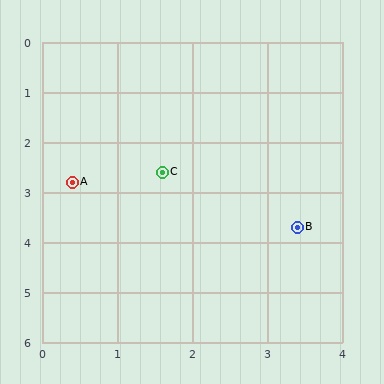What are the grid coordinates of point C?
Point C is at approximately (1.6, 2.6).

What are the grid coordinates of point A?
Point A is at approximately (0.4, 2.8).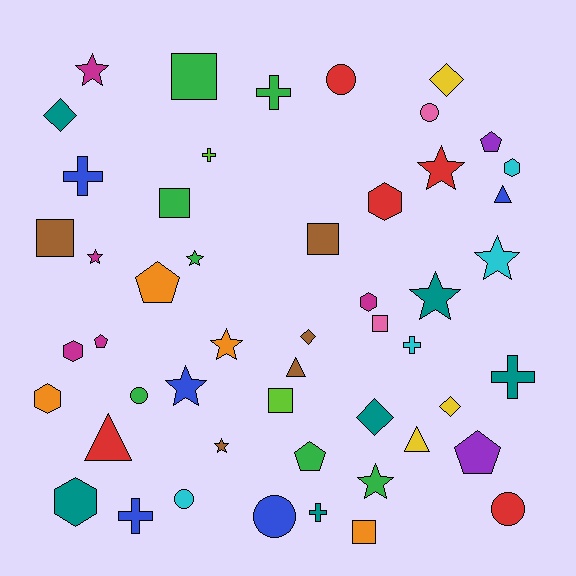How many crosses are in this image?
There are 7 crosses.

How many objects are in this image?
There are 50 objects.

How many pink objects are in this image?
There are 2 pink objects.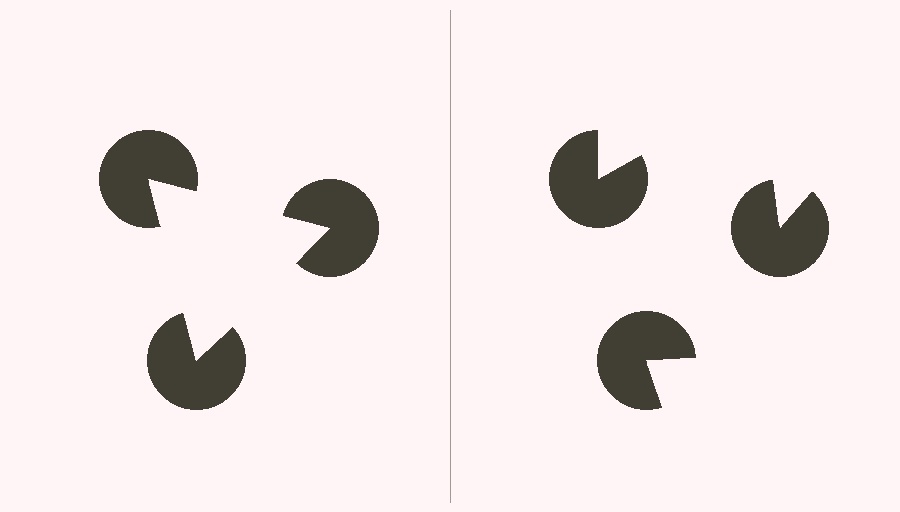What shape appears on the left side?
An illusory triangle.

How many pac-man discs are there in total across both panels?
6 — 3 on each side.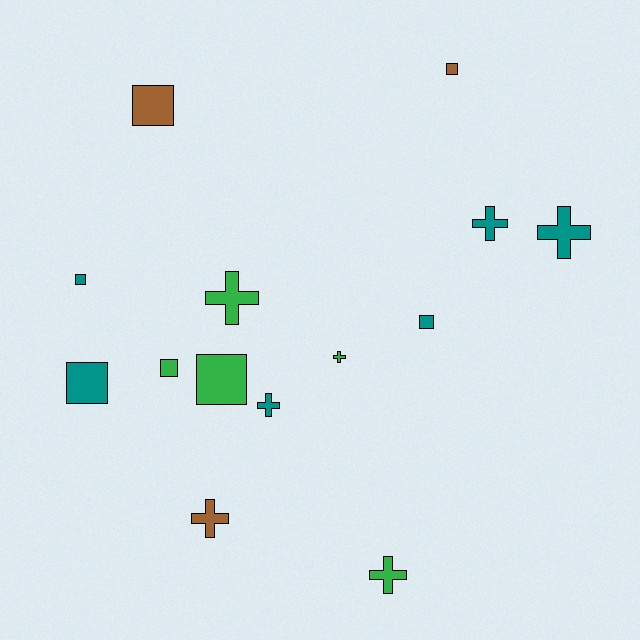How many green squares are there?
There are 2 green squares.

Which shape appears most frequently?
Cross, with 7 objects.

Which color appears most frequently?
Teal, with 6 objects.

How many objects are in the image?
There are 14 objects.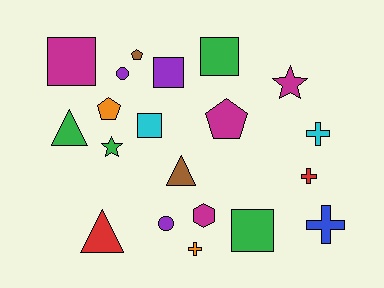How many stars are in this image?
There are 2 stars.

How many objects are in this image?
There are 20 objects.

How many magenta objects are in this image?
There are 4 magenta objects.